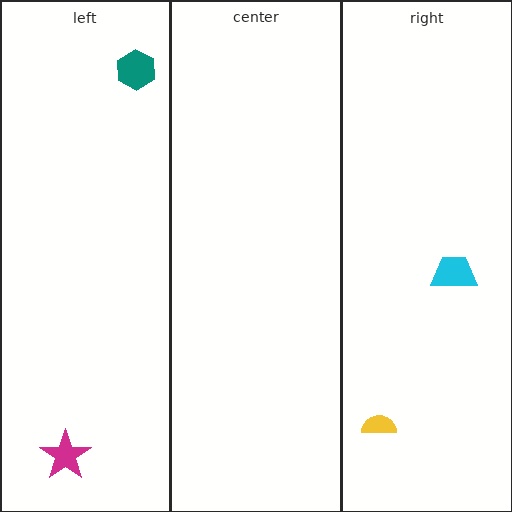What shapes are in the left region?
The magenta star, the teal hexagon.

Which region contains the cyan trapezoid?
The right region.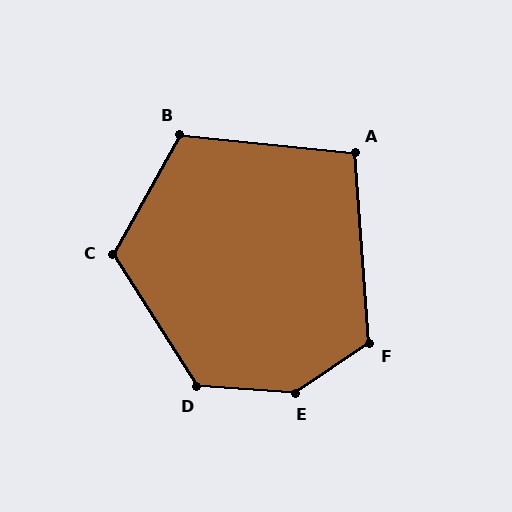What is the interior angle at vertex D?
Approximately 127 degrees (obtuse).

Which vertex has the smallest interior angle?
A, at approximately 100 degrees.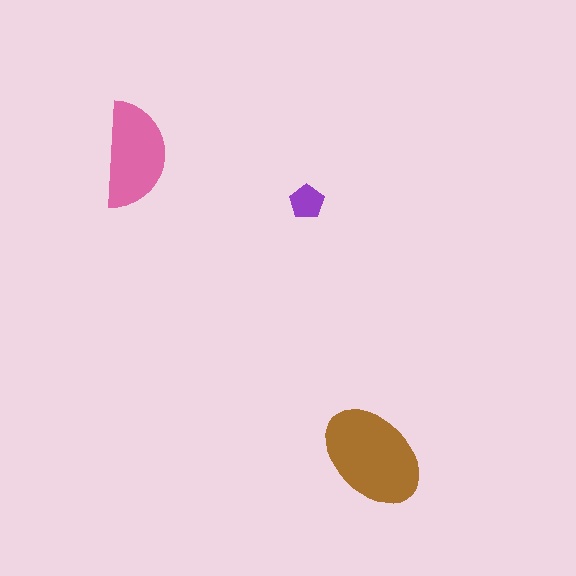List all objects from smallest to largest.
The purple pentagon, the pink semicircle, the brown ellipse.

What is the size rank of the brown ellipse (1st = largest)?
1st.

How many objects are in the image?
There are 3 objects in the image.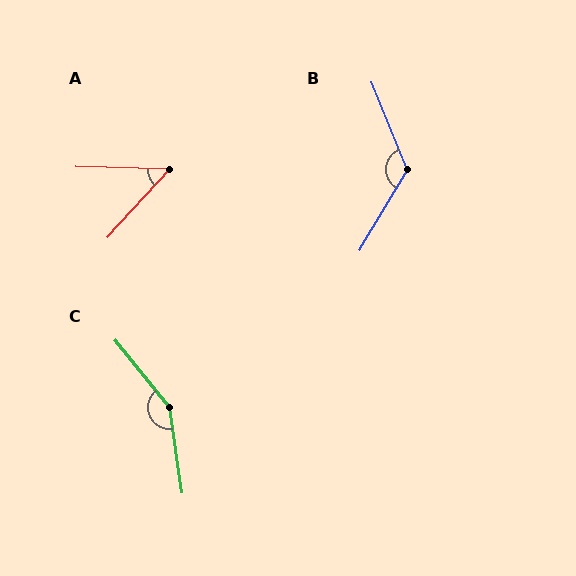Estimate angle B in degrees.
Approximately 127 degrees.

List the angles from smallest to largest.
A (49°), B (127°), C (149°).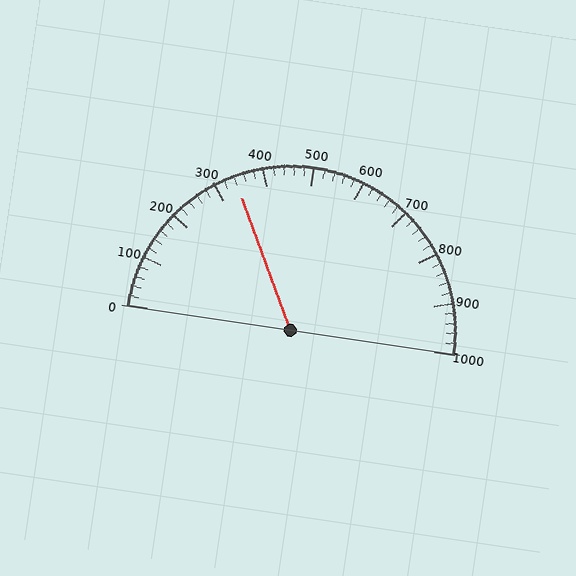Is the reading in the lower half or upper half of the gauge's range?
The reading is in the lower half of the range (0 to 1000).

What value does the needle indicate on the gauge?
The needle indicates approximately 340.